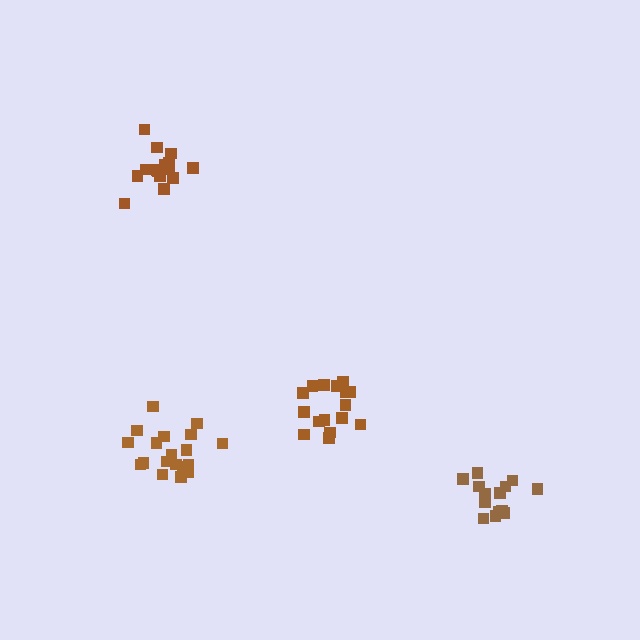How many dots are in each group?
Group 1: 16 dots, Group 2: 14 dots, Group 3: 19 dots, Group 4: 15 dots (64 total).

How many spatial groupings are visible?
There are 4 spatial groupings.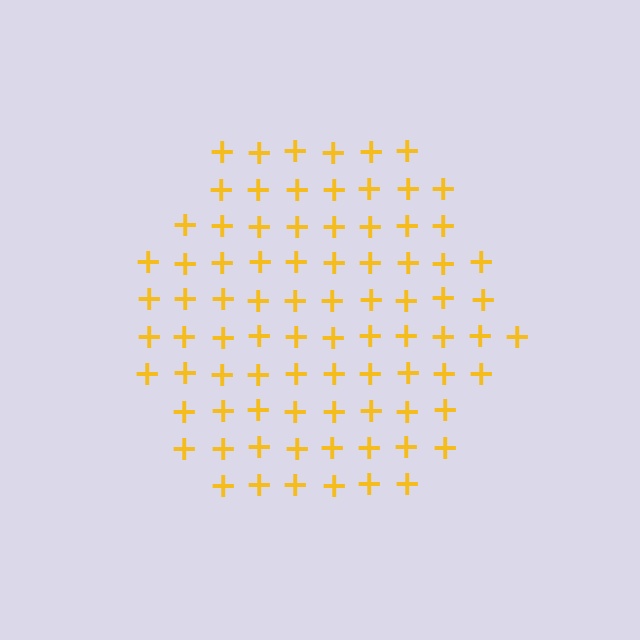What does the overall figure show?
The overall figure shows a hexagon.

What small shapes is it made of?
It is made of small plus signs.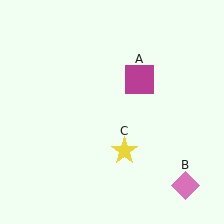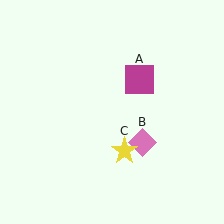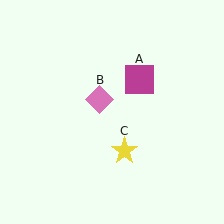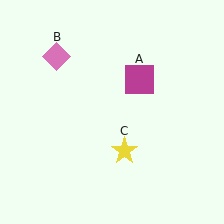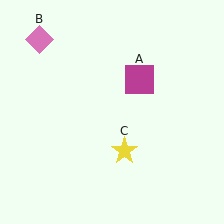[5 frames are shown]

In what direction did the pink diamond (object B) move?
The pink diamond (object B) moved up and to the left.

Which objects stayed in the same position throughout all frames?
Magenta square (object A) and yellow star (object C) remained stationary.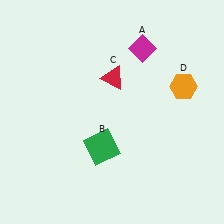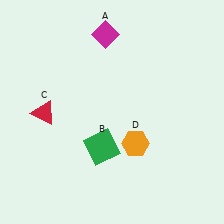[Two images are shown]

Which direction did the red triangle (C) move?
The red triangle (C) moved left.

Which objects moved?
The objects that moved are: the magenta diamond (A), the red triangle (C), the orange hexagon (D).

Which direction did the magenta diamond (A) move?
The magenta diamond (A) moved left.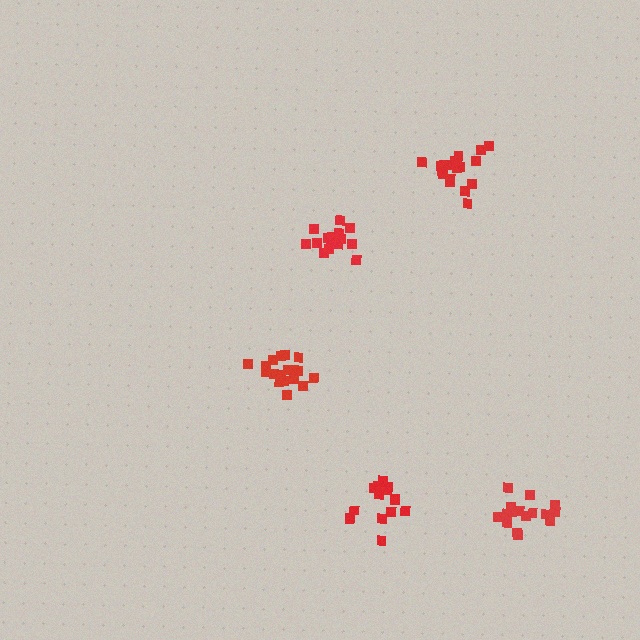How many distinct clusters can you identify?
There are 5 distinct clusters.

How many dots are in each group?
Group 1: 15 dots, Group 2: 17 dots, Group 3: 16 dots, Group 4: 16 dots, Group 5: 20 dots (84 total).